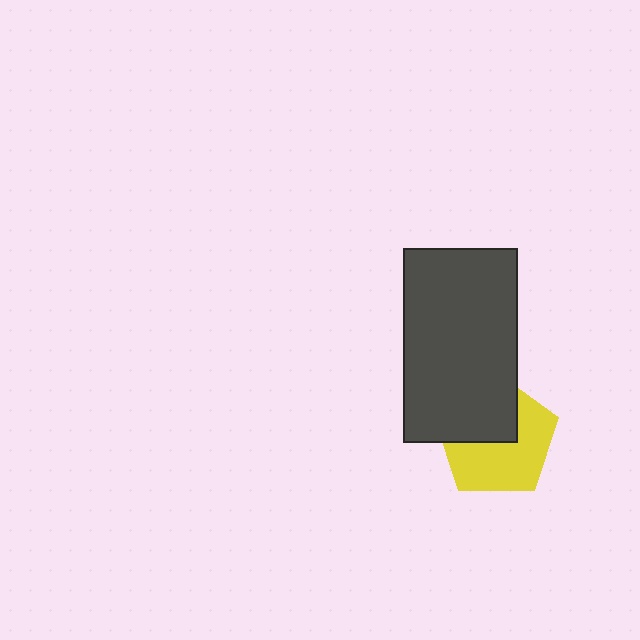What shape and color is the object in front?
The object in front is a dark gray rectangle.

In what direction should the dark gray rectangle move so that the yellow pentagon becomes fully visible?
The dark gray rectangle should move toward the upper-left. That is the shortest direction to clear the overlap and leave the yellow pentagon fully visible.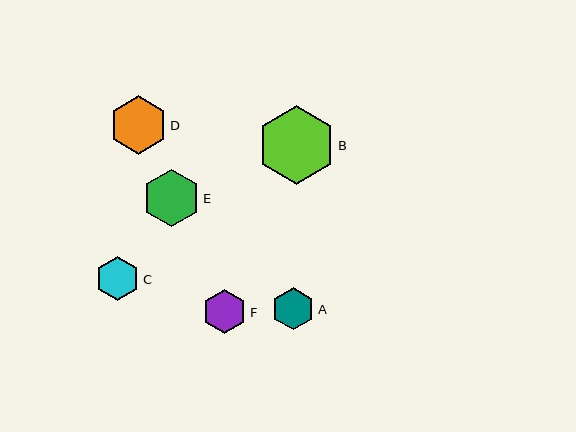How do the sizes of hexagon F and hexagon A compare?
Hexagon F and hexagon A are approximately the same size.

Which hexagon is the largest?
Hexagon B is the largest with a size of approximately 78 pixels.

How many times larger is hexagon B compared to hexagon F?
Hexagon B is approximately 1.8 times the size of hexagon F.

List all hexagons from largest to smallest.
From largest to smallest: B, D, E, F, C, A.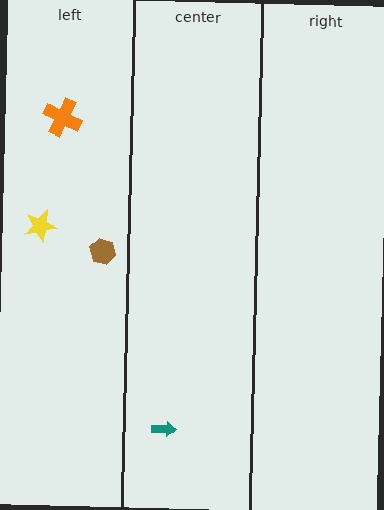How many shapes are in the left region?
3.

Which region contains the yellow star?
The left region.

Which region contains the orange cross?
The left region.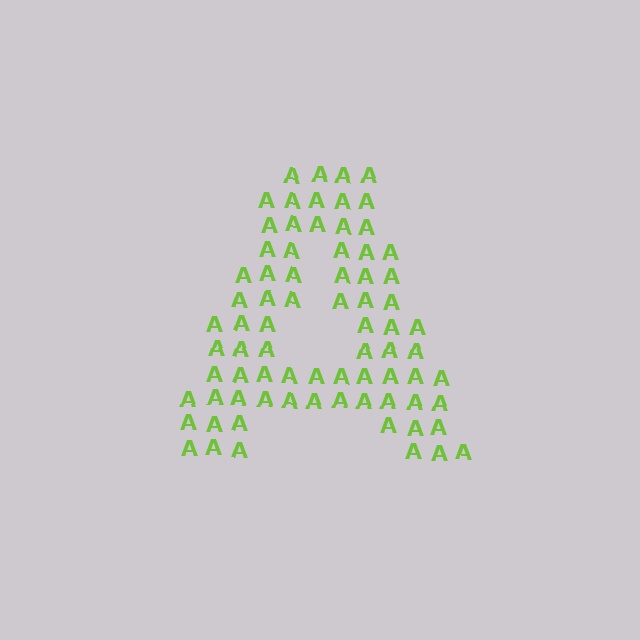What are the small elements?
The small elements are letter A's.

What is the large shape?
The large shape is the letter A.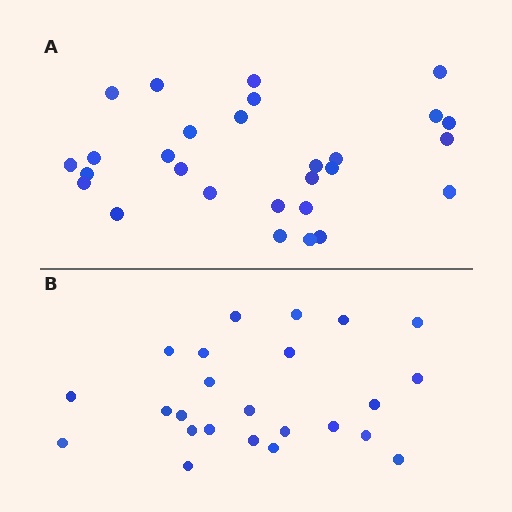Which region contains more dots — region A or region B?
Region A (the top region) has more dots.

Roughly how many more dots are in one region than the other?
Region A has about 4 more dots than region B.